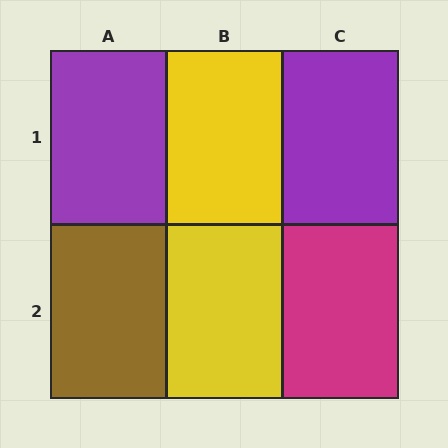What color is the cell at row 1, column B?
Yellow.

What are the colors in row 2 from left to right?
Brown, yellow, magenta.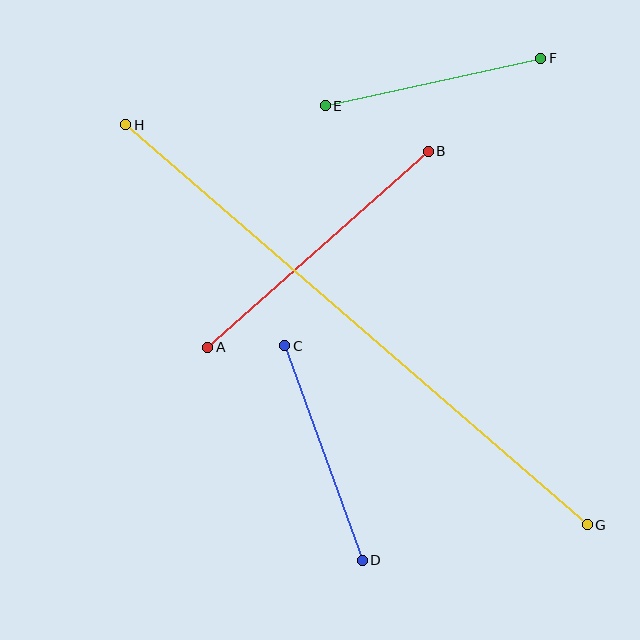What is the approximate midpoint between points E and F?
The midpoint is at approximately (433, 82) pixels.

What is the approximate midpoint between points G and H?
The midpoint is at approximately (356, 325) pixels.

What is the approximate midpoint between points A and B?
The midpoint is at approximately (318, 249) pixels.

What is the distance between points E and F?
The distance is approximately 220 pixels.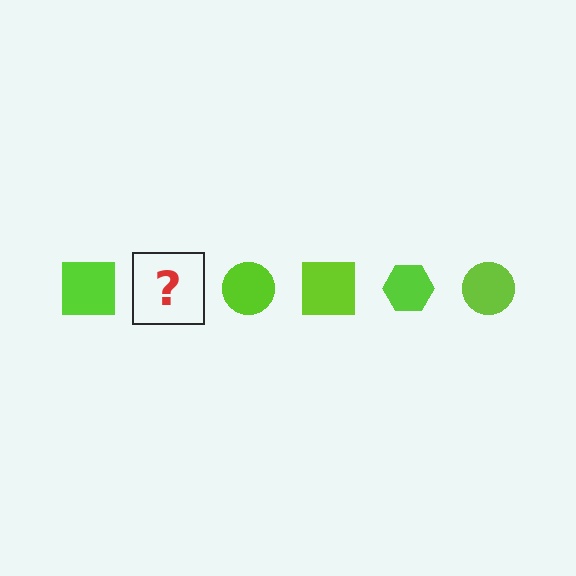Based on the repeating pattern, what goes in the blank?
The blank should be a lime hexagon.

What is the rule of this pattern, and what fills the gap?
The rule is that the pattern cycles through square, hexagon, circle shapes in lime. The gap should be filled with a lime hexagon.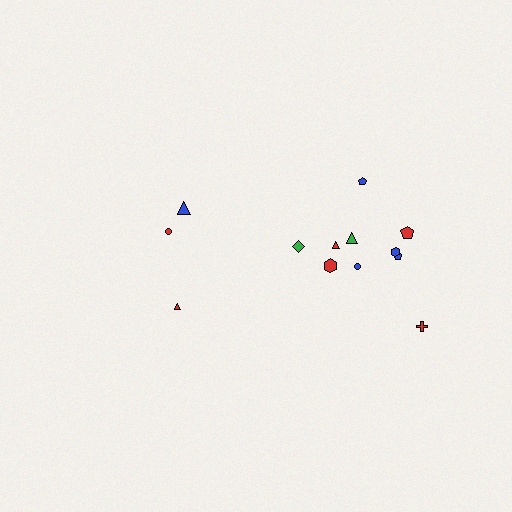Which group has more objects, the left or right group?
The right group.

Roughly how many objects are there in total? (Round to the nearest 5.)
Roughly 15 objects in total.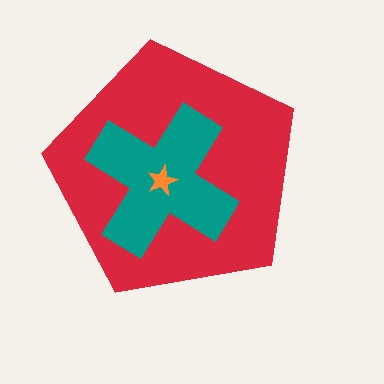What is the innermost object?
The orange star.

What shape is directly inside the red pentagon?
The teal cross.